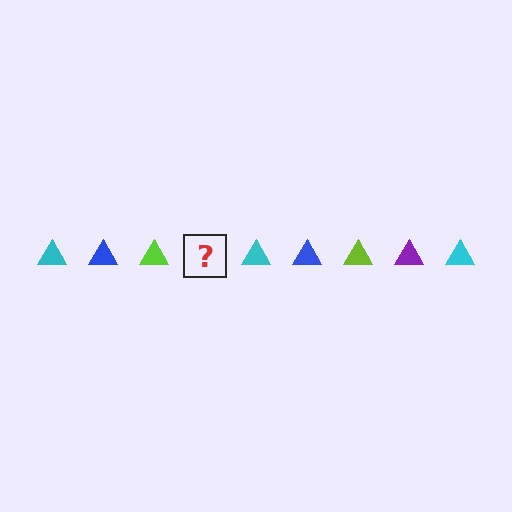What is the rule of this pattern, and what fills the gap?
The rule is that the pattern cycles through cyan, blue, lime, purple triangles. The gap should be filled with a purple triangle.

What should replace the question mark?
The question mark should be replaced with a purple triangle.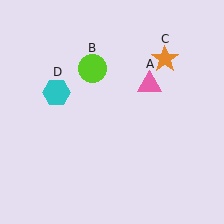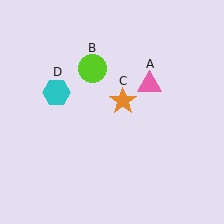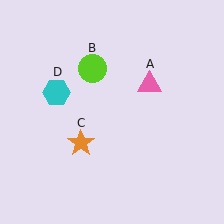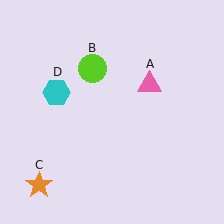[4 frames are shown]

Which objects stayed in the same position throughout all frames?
Pink triangle (object A) and lime circle (object B) and cyan hexagon (object D) remained stationary.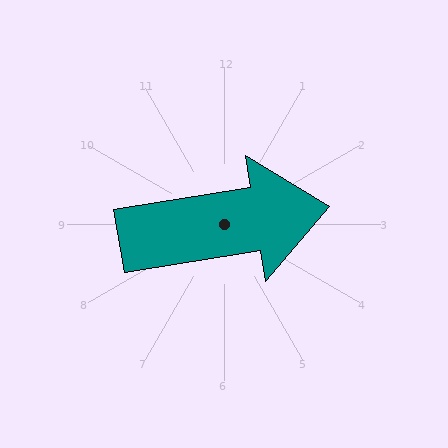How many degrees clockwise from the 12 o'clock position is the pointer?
Approximately 81 degrees.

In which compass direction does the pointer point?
East.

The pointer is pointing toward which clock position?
Roughly 3 o'clock.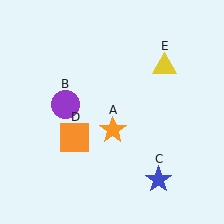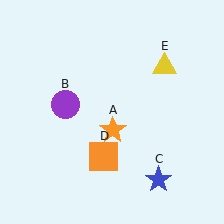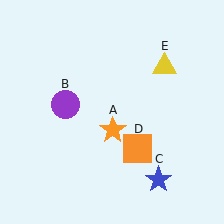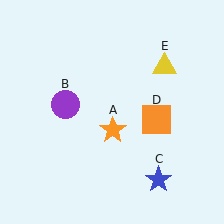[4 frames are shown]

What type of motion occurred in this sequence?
The orange square (object D) rotated counterclockwise around the center of the scene.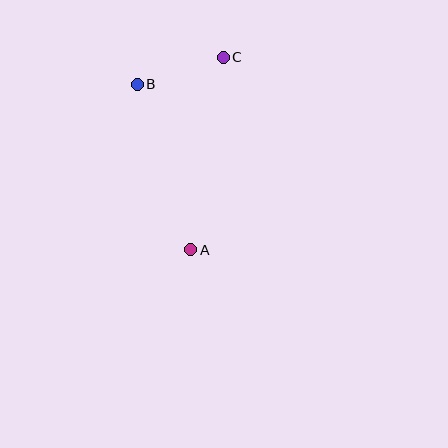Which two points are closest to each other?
Points B and C are closest to each other.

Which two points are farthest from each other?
Points A and C are farthest from each other.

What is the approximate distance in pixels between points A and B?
The distance between A and B is approximately 174 pixels.